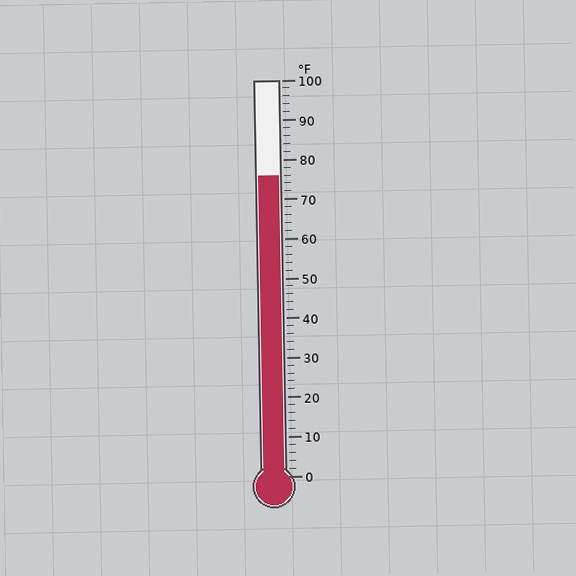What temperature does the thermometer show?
The thermometer shows approximately 76°F.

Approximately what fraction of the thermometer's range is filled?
The thermometer is filled to approximately 75% of its range.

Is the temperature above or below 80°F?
The temperature is below 80°F.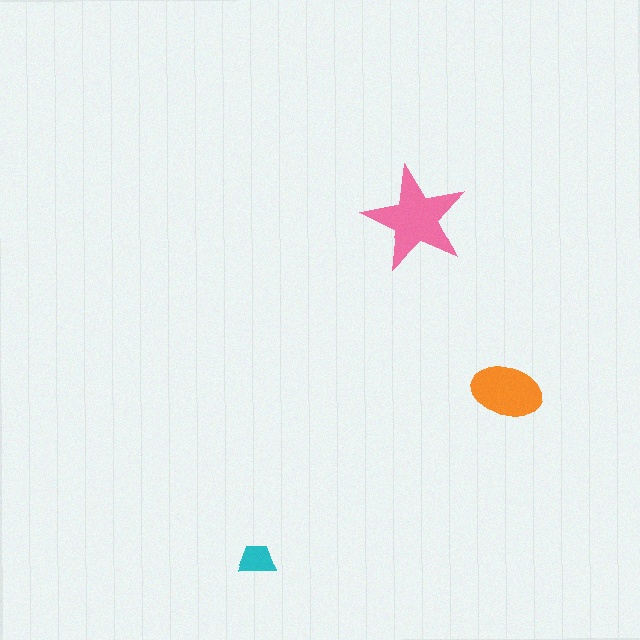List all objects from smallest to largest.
The cyan trapezoid, the orange ellipse, the pink star.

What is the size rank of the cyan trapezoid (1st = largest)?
3rd.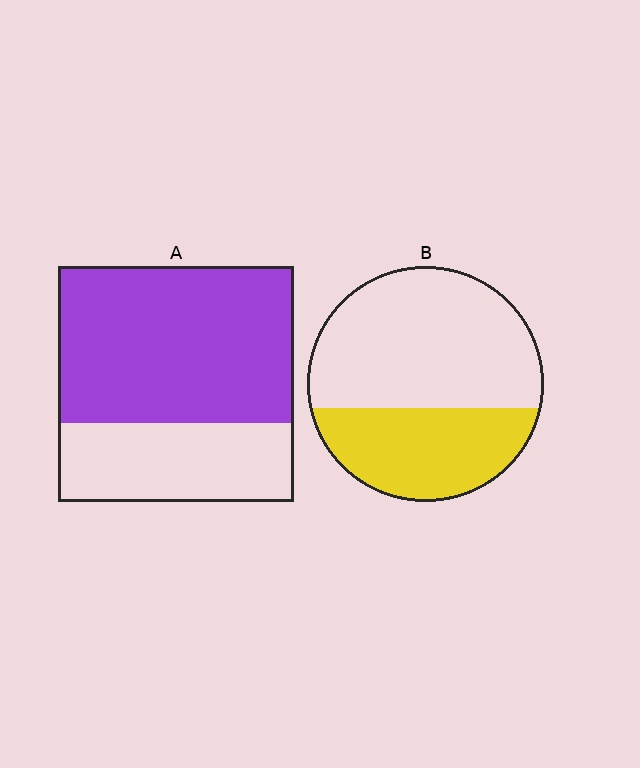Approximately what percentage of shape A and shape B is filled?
A is approximately 65% and B is approximately 35%.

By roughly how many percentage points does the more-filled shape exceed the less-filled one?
By roughly 30 percentage points (A over B).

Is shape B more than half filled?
No.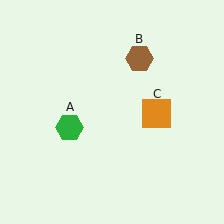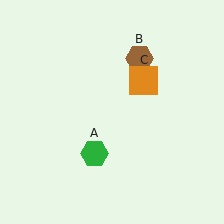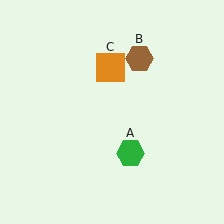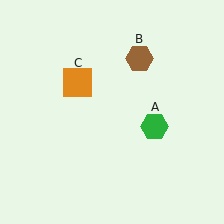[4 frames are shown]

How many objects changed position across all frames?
2 objects changed position: green hexagon (object A), orange square (object C).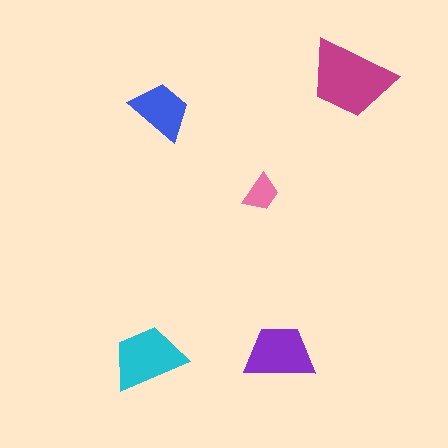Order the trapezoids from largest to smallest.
the magenta one, the cyan one, the purple one, the blue one, the pink one.